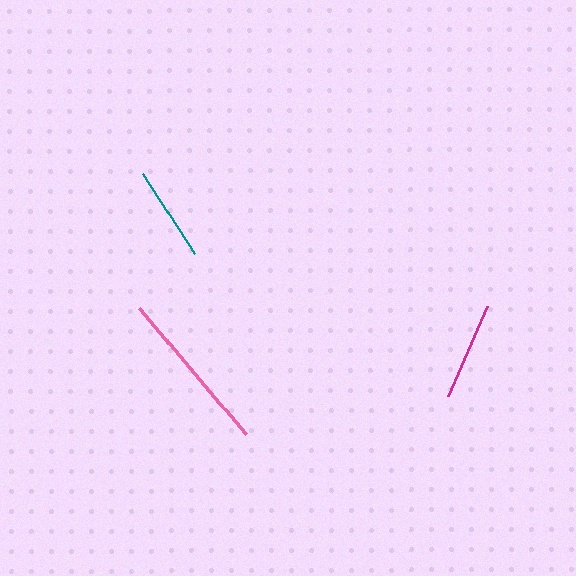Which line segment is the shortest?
The teal line is the shortest at approximately 96 pixels.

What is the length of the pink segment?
The pink segment is approximately 165 pixels long.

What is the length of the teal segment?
The teal segment is approximately 96 pixels long.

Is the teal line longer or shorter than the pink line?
The pink line is longer than the teal line.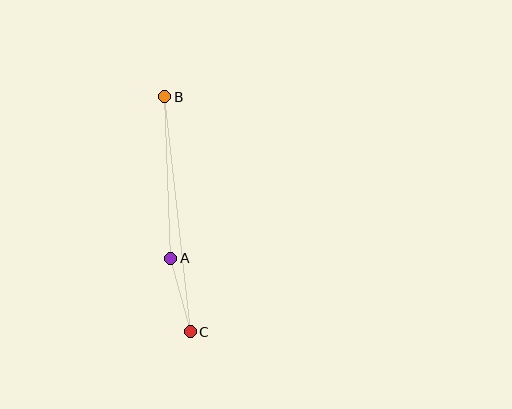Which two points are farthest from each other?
Points B and C are farthest from each other.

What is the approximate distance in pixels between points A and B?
The distance between A and B is approximately 162 pixels.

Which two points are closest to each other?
Points A and C are closest to each other.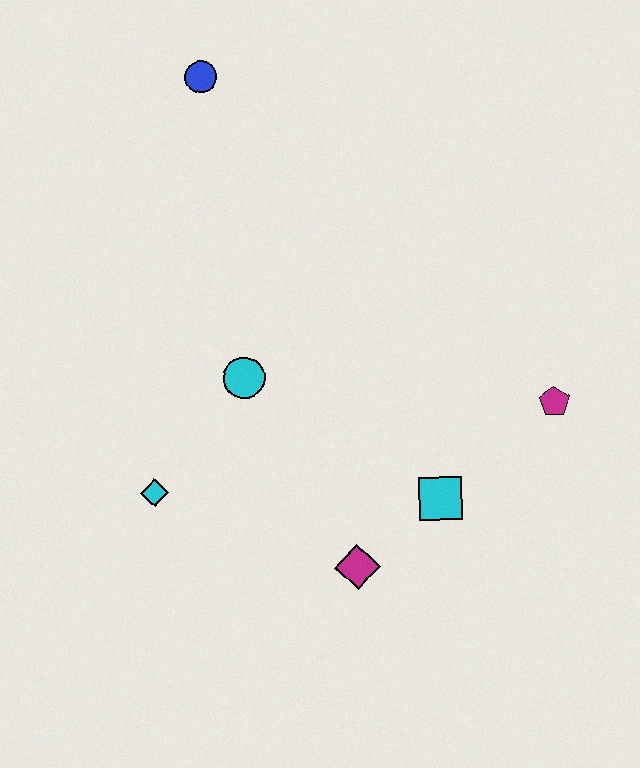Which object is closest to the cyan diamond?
The cyan circle is closest to the cyan diamond.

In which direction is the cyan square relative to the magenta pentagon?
The cyan square is to the left of the magenta pentagon.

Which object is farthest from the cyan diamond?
The blue circle is farthest from the cyan diamond.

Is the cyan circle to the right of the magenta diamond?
No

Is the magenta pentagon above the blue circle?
No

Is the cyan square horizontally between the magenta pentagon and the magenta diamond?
Yes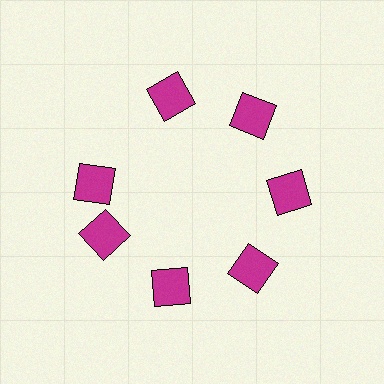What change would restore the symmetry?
The symmetry would be restored by rotating it back into even spacing with its neighbors so that all 7 squares sit at equal angles and equal distance from the center.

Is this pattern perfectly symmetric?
No. The 7 magenta squares are arranged in a ring, but one element near the 10 o'clock position is rotated out of alignment along the ring, breaking the 7-fold rotational symmetry.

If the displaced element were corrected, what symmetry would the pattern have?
It would have 7-fold rotational symmetry — the pattern would map onto itself every 51 degrees.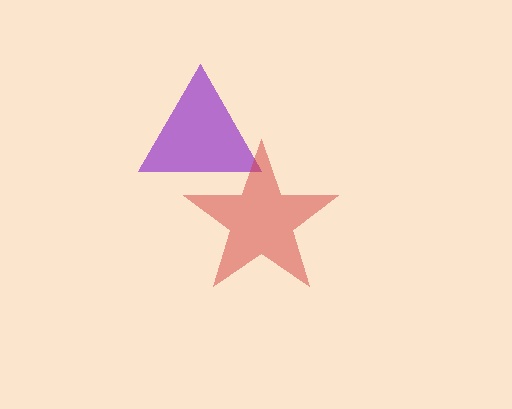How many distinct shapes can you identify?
There are 2 distinct shapes: a purple triangle, a red star.